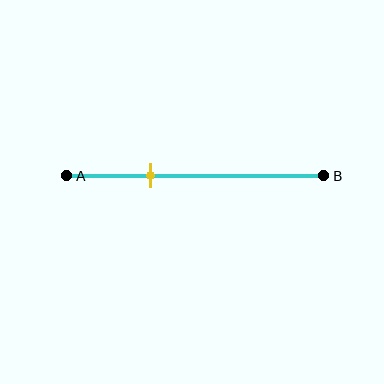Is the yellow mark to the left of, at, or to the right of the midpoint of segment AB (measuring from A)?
The yellow mark is to the left of the midpoint of segment AB.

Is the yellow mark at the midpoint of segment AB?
No, the mark is at about 35% from A, not at the 50% midpoint.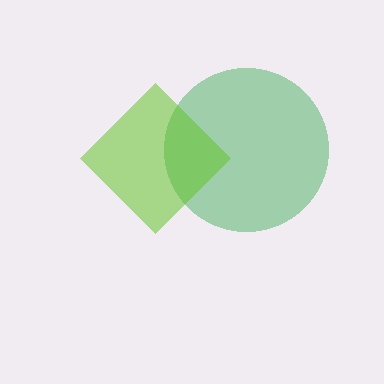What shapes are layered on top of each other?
The layered shapes are: a green circle, a lime diamond.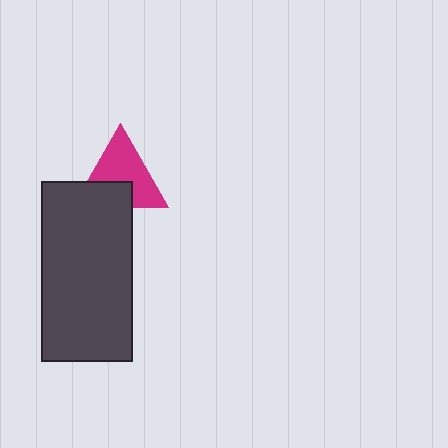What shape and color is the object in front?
The object in front is a dark gray rectangle.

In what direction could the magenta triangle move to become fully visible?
The magenta triangle could move up. That would shift it out from behind the dark gray rectangle entirely.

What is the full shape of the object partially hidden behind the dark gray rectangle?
The partially hidden object is a magenta triangle.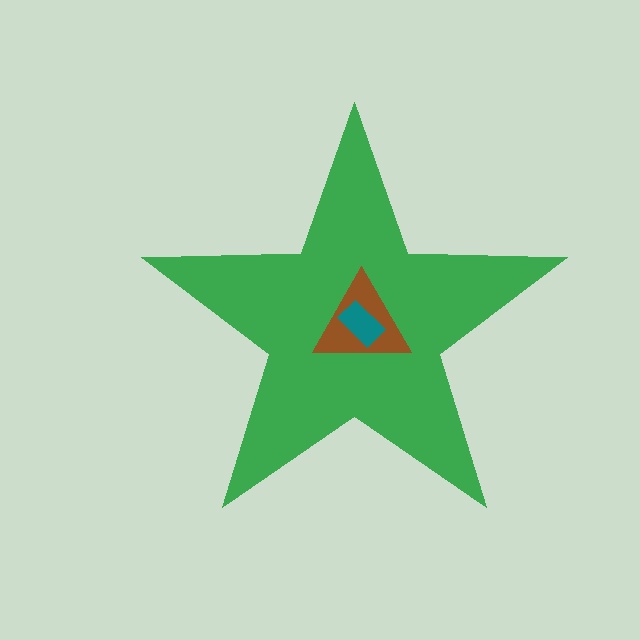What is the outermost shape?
The green star.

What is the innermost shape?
The teal rectangle.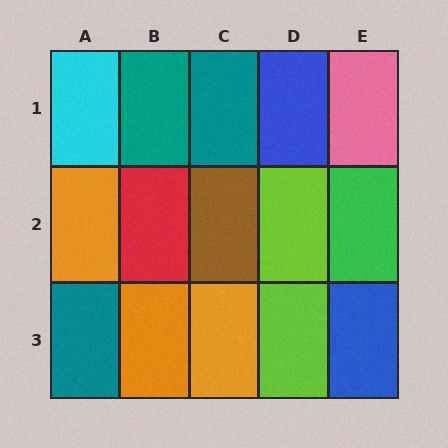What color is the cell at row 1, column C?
Teal.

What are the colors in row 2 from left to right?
Orange, red, brown, lime, green.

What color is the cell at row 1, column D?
Blue.